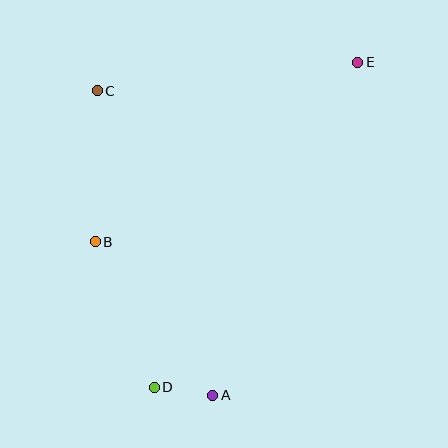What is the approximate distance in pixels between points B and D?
The distance between B and D is approximately 157 pixels.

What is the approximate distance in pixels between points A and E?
The distance between A and E is approximately 363 pixels.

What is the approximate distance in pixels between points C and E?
The distance between C and E is approximately 262 pixels.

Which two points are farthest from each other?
Points D and E are farthest from each other.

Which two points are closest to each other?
Points A and D are closest to each other.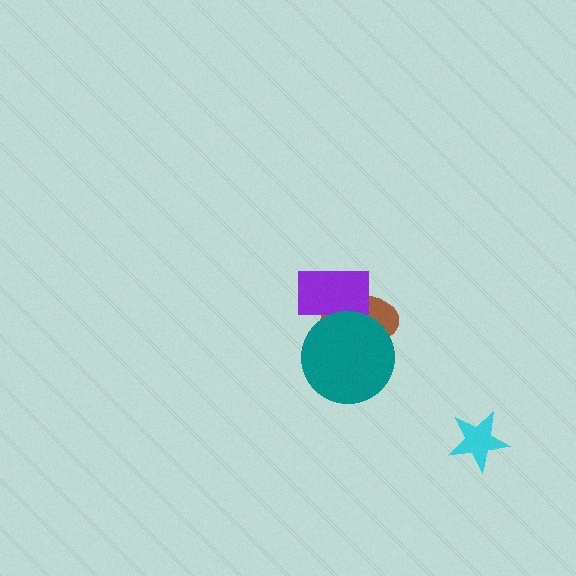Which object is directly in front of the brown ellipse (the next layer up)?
The purple rectangle is directly in front of the brown ellipse.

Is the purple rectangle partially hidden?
Yes, it is partially covered by another shape.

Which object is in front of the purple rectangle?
The teal circle is in front of the purple rectangle.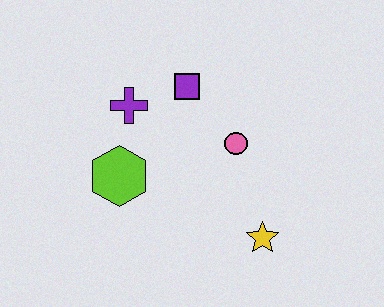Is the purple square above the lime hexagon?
Yes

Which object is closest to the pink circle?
The purple square is closest to the pink circle.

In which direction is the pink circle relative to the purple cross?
The pink circle is to the right of the purple cross.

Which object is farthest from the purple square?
The yellow star is farthest from the purple square.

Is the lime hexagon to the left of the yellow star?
Yes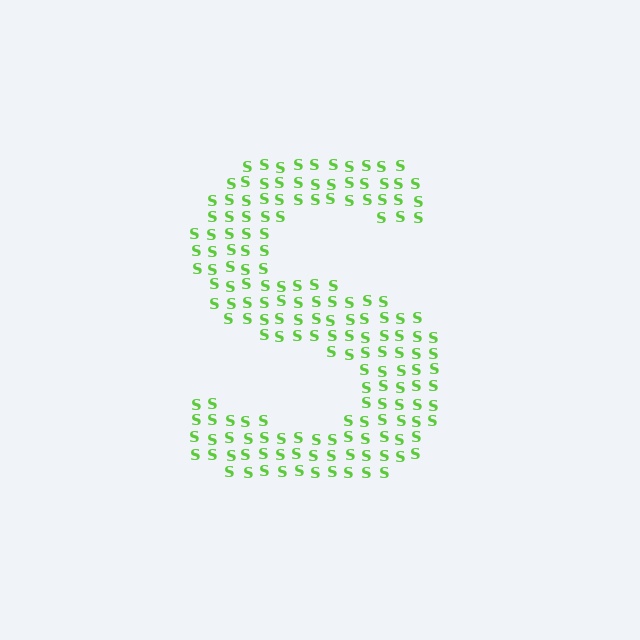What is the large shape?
The large shape is the letter S.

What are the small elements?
The small elements are letter S's.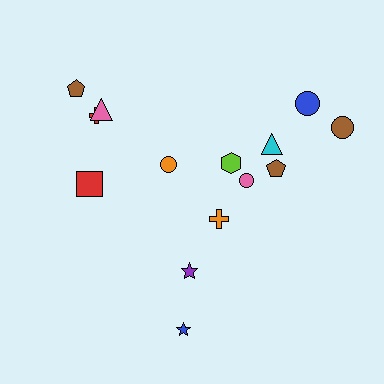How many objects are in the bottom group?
There are 4 objects.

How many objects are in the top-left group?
There are 4 objects.